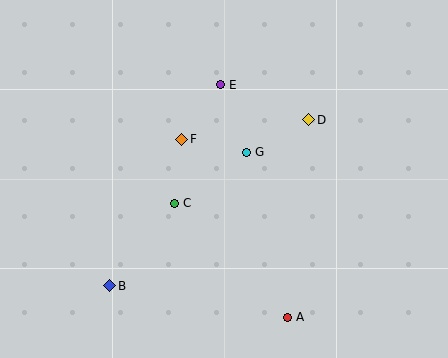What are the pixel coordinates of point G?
Point G is at (247, 152).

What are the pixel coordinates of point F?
Point F is at (182, 139).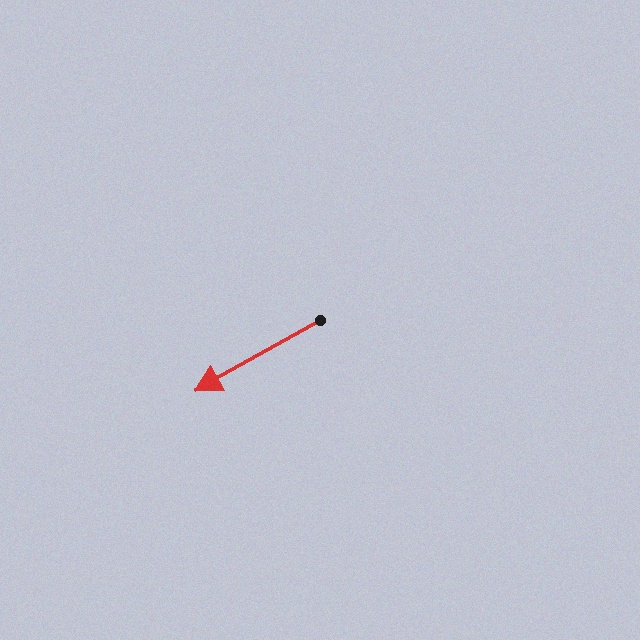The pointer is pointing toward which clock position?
Roughly 8 o'clock.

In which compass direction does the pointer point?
Southwest.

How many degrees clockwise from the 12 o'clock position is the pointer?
Approximately 241 degrees.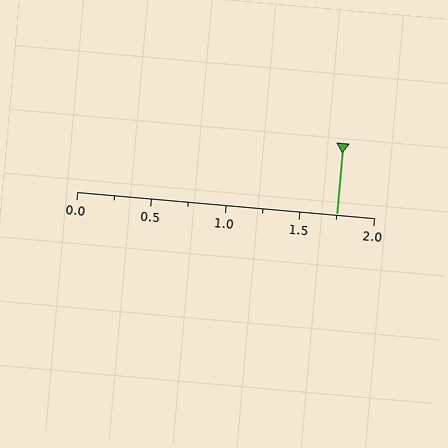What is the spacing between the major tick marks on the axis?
The major ticks are spaced 0.5 apart.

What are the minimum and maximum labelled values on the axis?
The axis runs from 0.0 to 2.0.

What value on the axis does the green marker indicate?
The marker indicates approximately 1.75.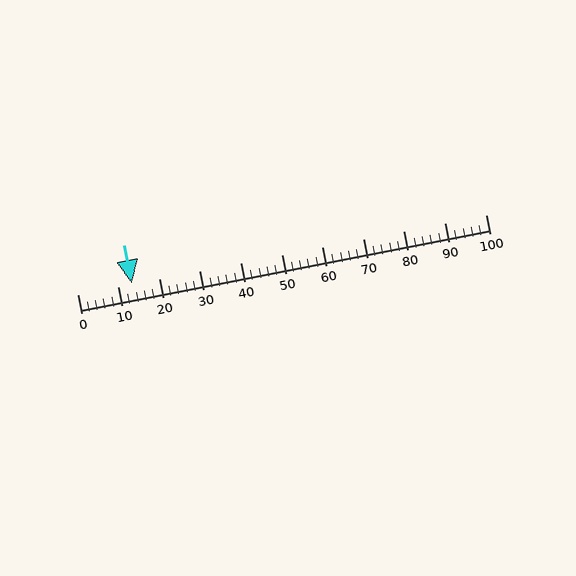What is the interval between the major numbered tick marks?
The major tick marks are spaced 10 units apart.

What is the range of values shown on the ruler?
The ruler shows values from 0 to 100.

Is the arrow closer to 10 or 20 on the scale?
The arrow is closer to 10.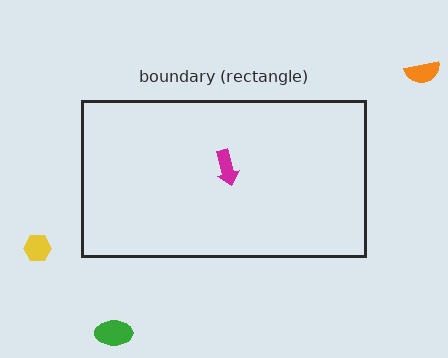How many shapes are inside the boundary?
1 inside, 3 outside.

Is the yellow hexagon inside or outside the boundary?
Outside.